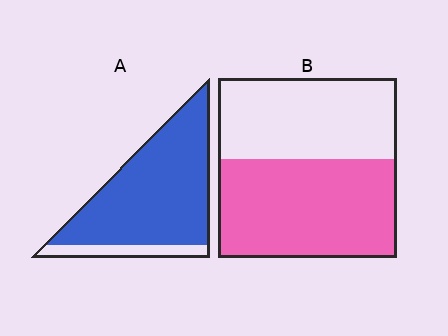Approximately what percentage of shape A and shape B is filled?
A is approximately 85% and B is approximately 55%.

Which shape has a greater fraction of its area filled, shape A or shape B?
Shape A.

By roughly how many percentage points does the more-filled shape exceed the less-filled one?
By roughly 30 percentage points (A over B).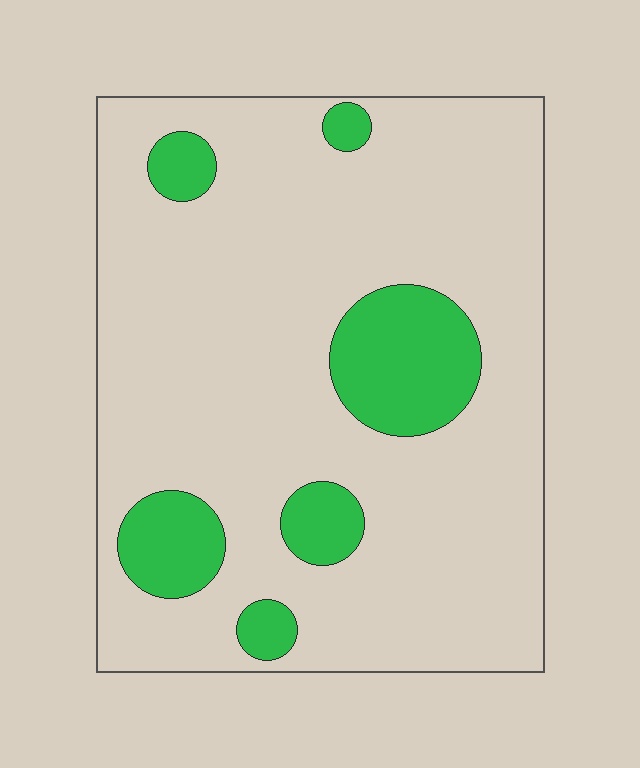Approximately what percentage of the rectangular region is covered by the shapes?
Approximately 15%.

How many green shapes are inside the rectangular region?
6.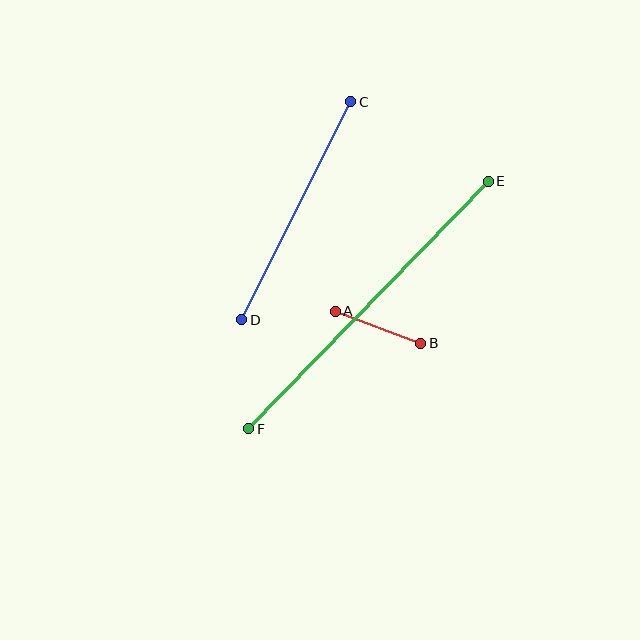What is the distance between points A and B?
The distance is approximately 91 pixels.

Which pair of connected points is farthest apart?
Points E and F are farthest apart.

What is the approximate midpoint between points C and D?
The midpoint is at approximately (296, 211) pixels.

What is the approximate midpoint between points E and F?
The midpoint is at approximately (368, 305) pixels.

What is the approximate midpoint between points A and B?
The midpoint is at approximately (378, 327) pixels.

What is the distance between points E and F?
The distance is approximately 345 pixels.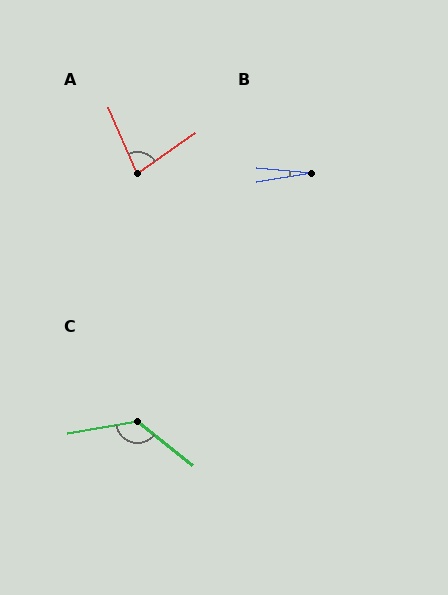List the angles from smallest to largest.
B (15°), A (78°), C (131°).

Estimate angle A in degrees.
Approximately 78 degrees.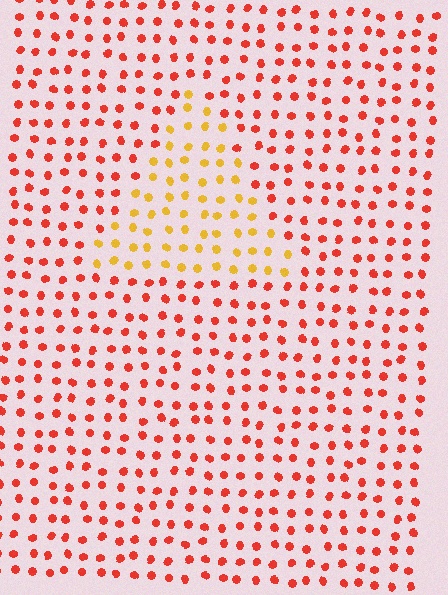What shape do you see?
I see a triangle.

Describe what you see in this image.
The image is filled with small red elements in a uniform arrangement. A triangle-shaped region is visible where the elements are tinted to a slightly different hue, forming a subtle color boundary.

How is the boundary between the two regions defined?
The boundary is defined purely by a slight shift in hue (about 42 degrees). Spacing, size, and orientation are identical on both sides.